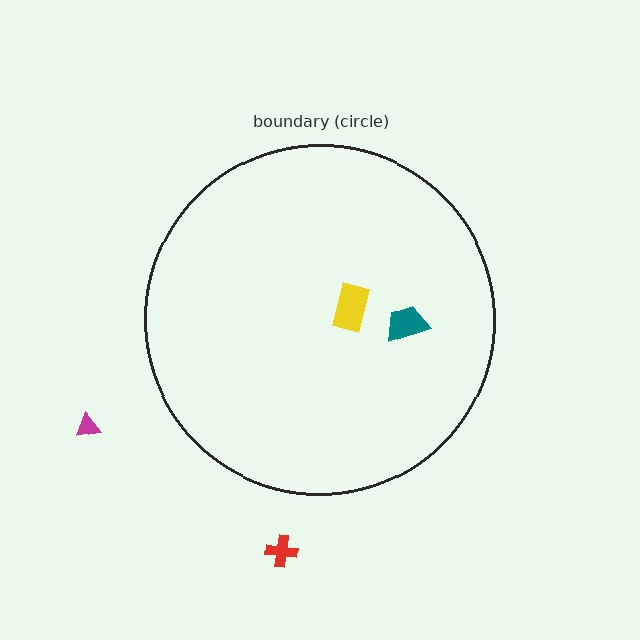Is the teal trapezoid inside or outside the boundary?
Inside.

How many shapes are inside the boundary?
2 inside, 2 outside.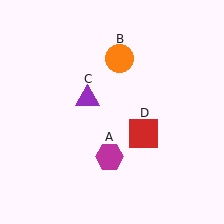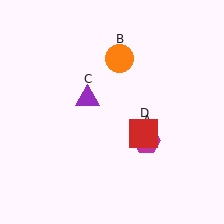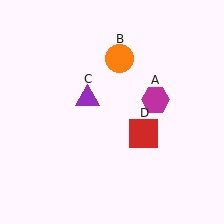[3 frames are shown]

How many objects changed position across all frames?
1 object changed position: magenta hexagon (object A).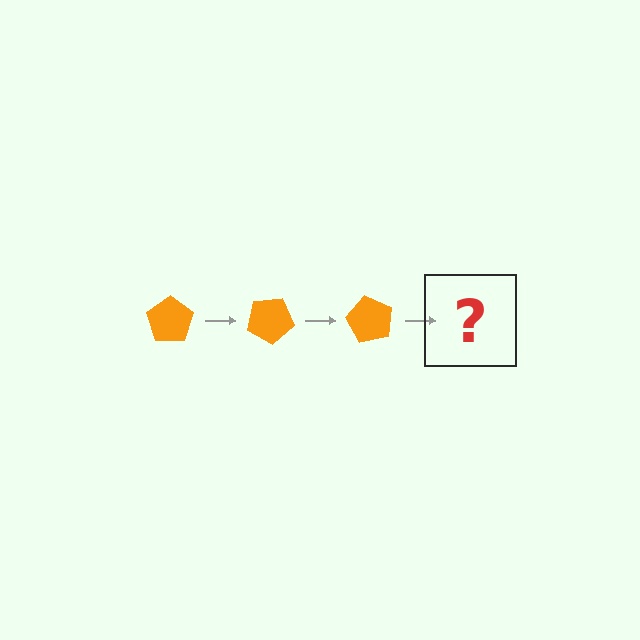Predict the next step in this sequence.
The next step is an orange pentagon rotated 90 degrees.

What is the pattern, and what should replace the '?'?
The pattern is that the pentagon rotates 30 degrees each step. The '?' should be an orange pentagon rotated 90 degrees.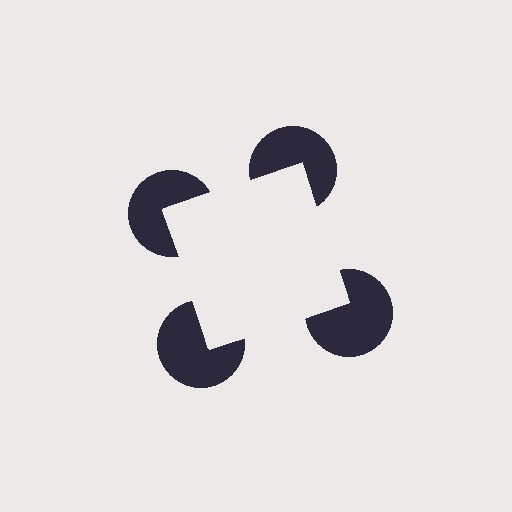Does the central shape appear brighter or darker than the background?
It typically appears slightly brighter than the background, even though no actual brightness change is drawn.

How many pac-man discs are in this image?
There are 4 — one at each vertex of the illusory square.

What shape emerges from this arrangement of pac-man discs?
An illusory square — its edges are inferred from the aligned wedge cuts in the pac-man discs, not physically drawn.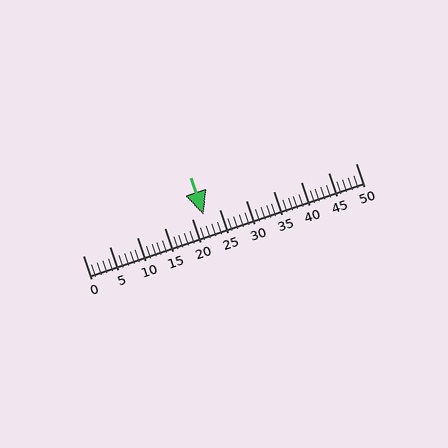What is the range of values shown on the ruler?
The ruler shows values from 0 to 50.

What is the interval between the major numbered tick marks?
The major tick marks are spaced 5 units apart.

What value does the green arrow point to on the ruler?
The green arrow points to approximately 22.